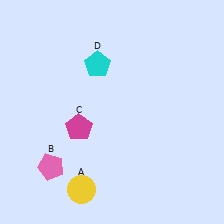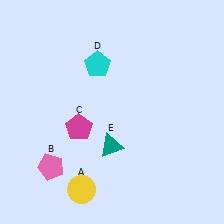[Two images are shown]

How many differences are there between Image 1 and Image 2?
There is 1 difference between the two images.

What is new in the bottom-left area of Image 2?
A teal triangle (E) was added in the bottom-left area of Image 2.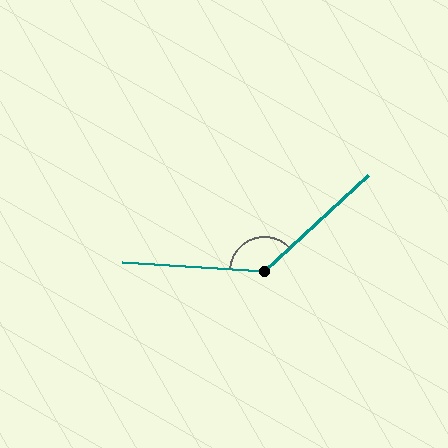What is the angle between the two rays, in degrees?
Approximately 134 degrees.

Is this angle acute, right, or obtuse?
It is obtuse.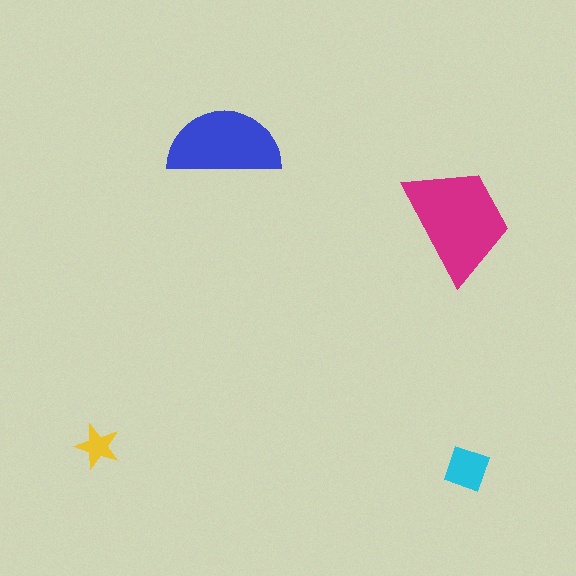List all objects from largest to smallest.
The magenta trapezoid, the blue semicircle, the cyan diamond, the yellow star.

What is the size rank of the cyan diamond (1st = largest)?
3rd.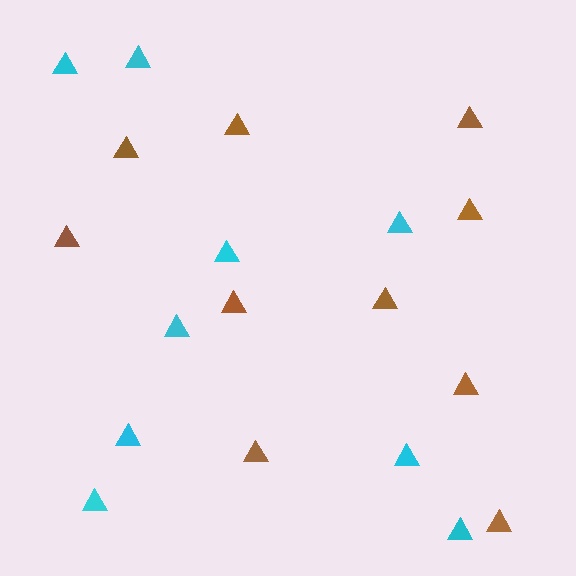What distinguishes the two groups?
There are 2 groups: one group of cyan triangles (9) and one group of brown triangles (10).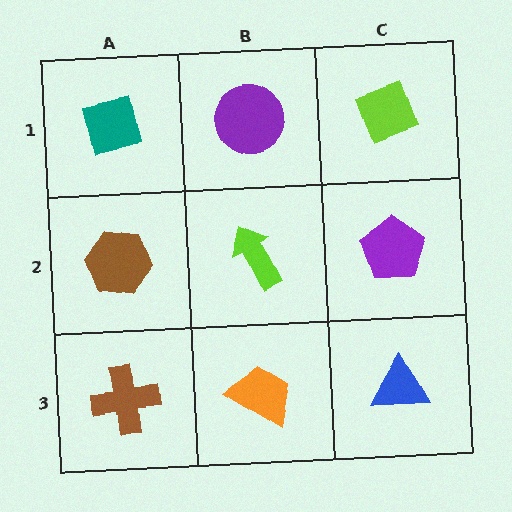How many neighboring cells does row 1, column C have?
2.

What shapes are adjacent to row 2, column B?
A purple circle (row 1, column B), an orange trapezoid (row 3, column B), a brown hexagon (row 2, column A), a purple pentagon (row 2, column C).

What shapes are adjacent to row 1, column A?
A brown hexagon (row 2, column A), a purple circle (row 1, column B).